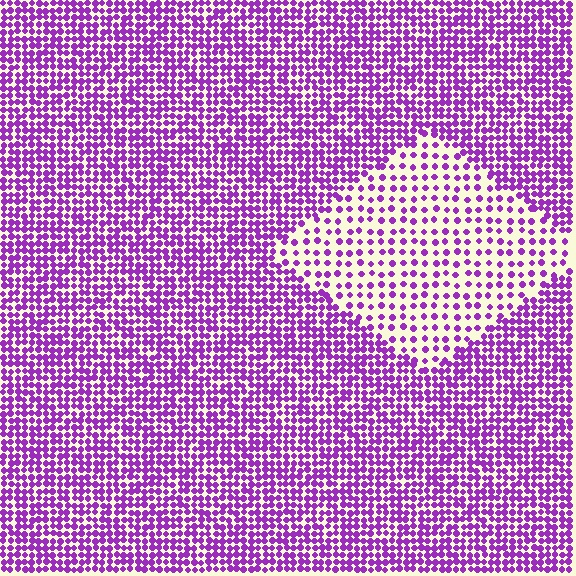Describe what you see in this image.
The image contains small purple elements arranged at two different densities. A diamond-shaped region is visible where the elements are less densely packed than the surrounding area.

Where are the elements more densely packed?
The elements are more densely packed outside the diamond boundary.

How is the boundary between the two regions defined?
The boundary is defined by a change in element density (approximately 2.3x ratio). All elements are the same color, size, and shape.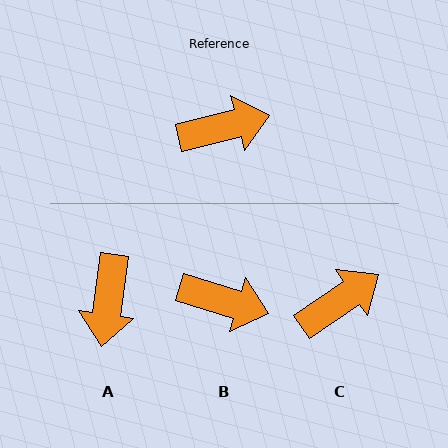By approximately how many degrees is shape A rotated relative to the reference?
Approximately 112 degrees clockwise.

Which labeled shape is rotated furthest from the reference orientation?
A, about 112 degrees away.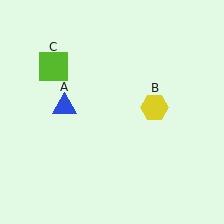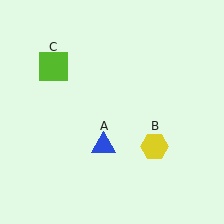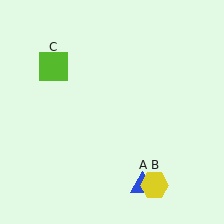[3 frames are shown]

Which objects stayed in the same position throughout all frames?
Lime square (object C) remained stationary.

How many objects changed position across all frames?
2 objects changed position: blue triangle (object A), yellow hexagon (object B).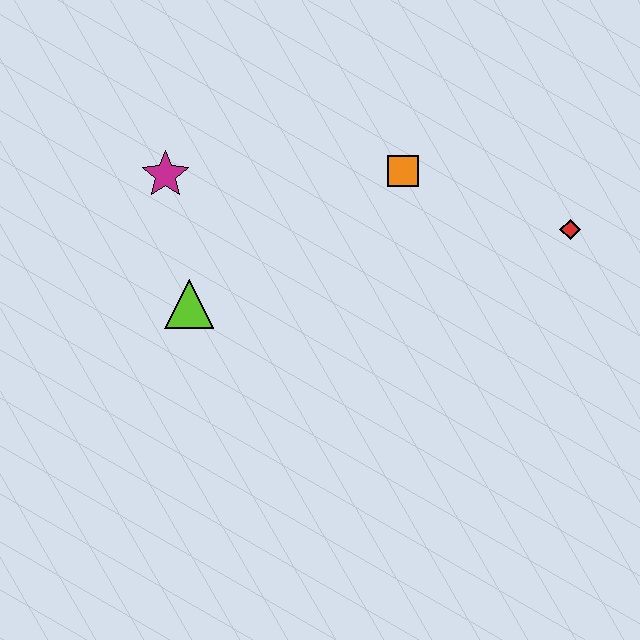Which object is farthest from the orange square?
The lime triangle is farthest from the orange square.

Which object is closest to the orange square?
The red diamond is closest to the orange square.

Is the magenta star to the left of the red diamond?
Yes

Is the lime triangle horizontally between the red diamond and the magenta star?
Yes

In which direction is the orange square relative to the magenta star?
The orange square is to the right of the magenta star.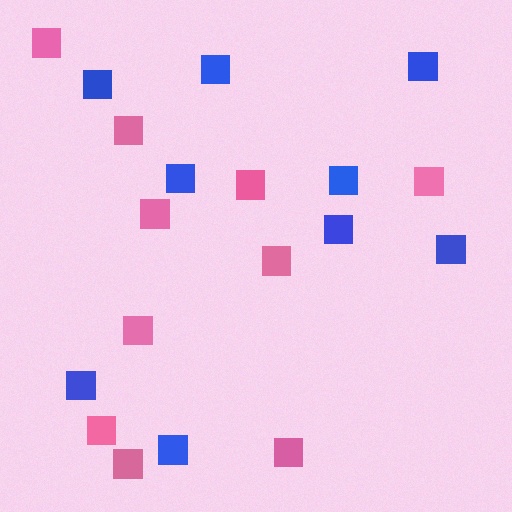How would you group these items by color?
There are 2 groups: one group of blue squares (9) and one group of pink squares (10).